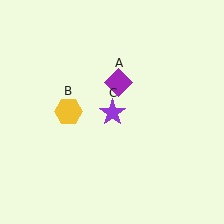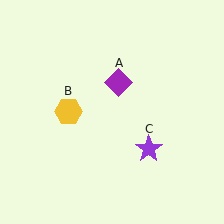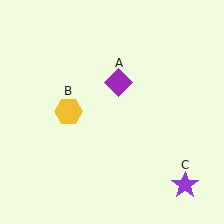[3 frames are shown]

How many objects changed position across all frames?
1 object changed position: purple star (object C).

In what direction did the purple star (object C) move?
The purple star (object C) moved down and to the right.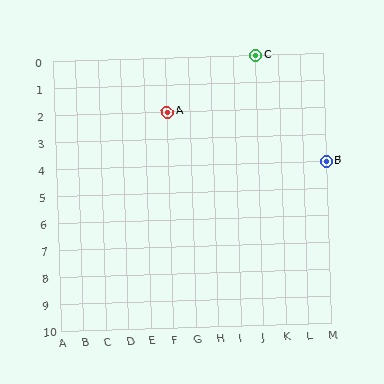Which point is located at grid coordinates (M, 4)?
Point B is at (M, 4).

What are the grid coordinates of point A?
Point A is at grid coordinates (F, 2).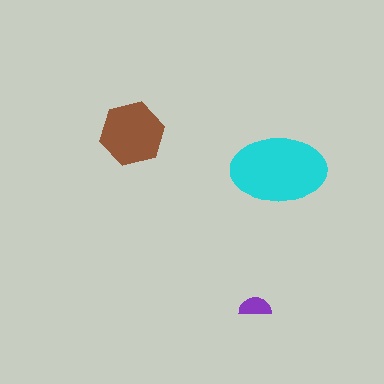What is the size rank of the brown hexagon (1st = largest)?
2nd.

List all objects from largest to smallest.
The cyan ellipse, the brown hexagon, the purple semicircle.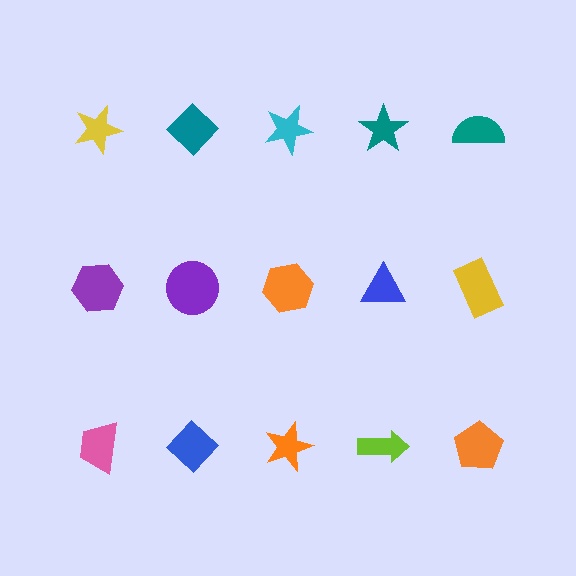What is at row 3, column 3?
An orange star.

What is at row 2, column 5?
A yellow rectangle.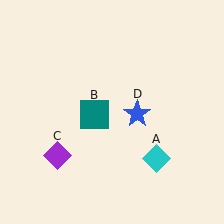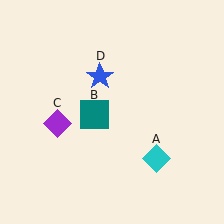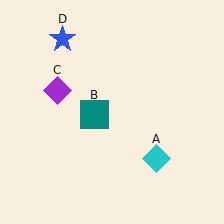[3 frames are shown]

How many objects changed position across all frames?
2 objects changed position: purple diamond (object C), blue star (object D).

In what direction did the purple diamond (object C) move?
The purple diamond (object C) moved up.